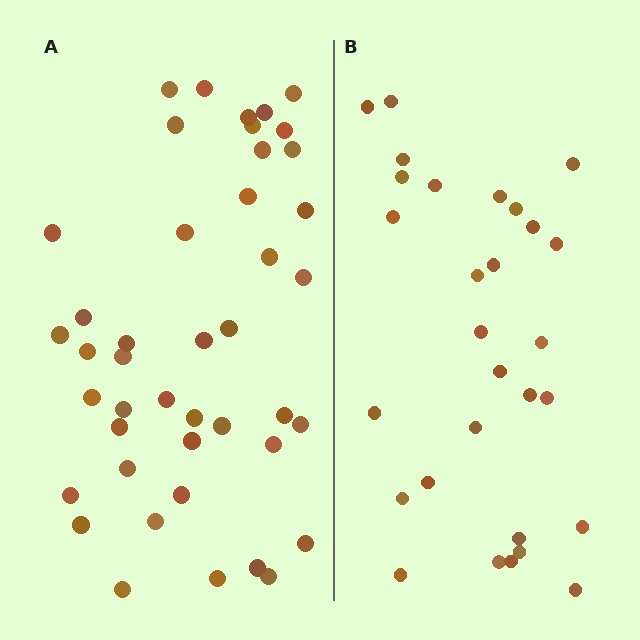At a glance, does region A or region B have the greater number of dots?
Region A (the left region) has more dots.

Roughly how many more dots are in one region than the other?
Region A has approximately 15 more dots than region B.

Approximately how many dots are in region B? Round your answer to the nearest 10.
About 30 dots. (The exact count is 29, which rounds to 30.)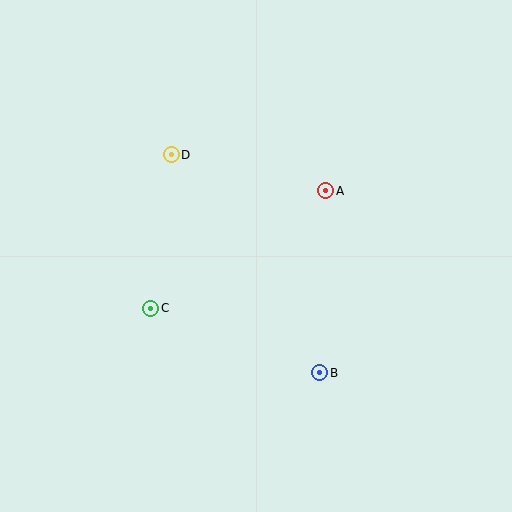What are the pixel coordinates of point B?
Point B is at (320, 373).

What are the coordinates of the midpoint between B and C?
The midpoint between B and C is at (235, 340).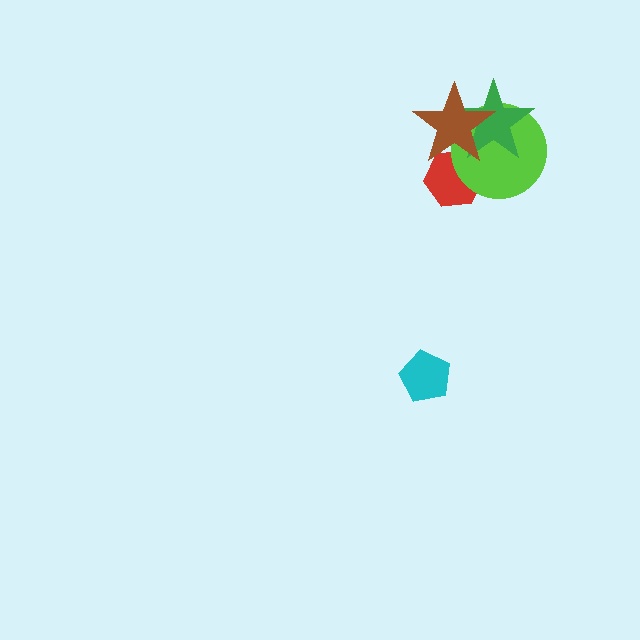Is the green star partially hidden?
Yes, it is partially covered by another shape.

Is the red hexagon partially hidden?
Yes, it is partially covered by another shape.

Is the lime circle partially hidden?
Yes, it is partially covered by another shape.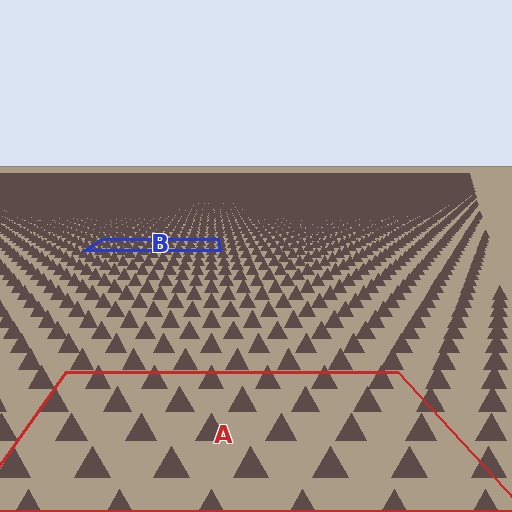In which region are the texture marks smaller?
The texture marks are smaller in region B, because it is farther away.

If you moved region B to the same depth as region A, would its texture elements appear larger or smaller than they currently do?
They would appear larger. At a closer depth, the same texture elements are projected at a bigger on-screen size.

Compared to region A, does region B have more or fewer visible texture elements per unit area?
Region B has more texture elements per unit area — they are packed more densely because it is farther away.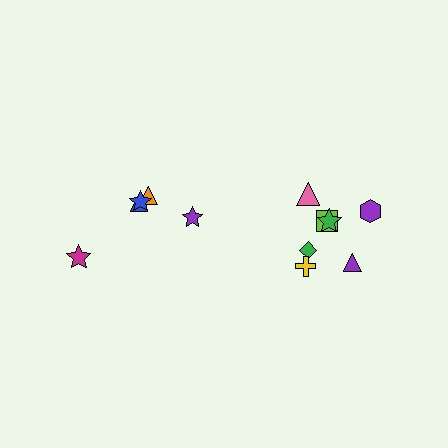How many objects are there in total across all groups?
There are 12 objects.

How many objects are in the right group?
There are 7 objects.